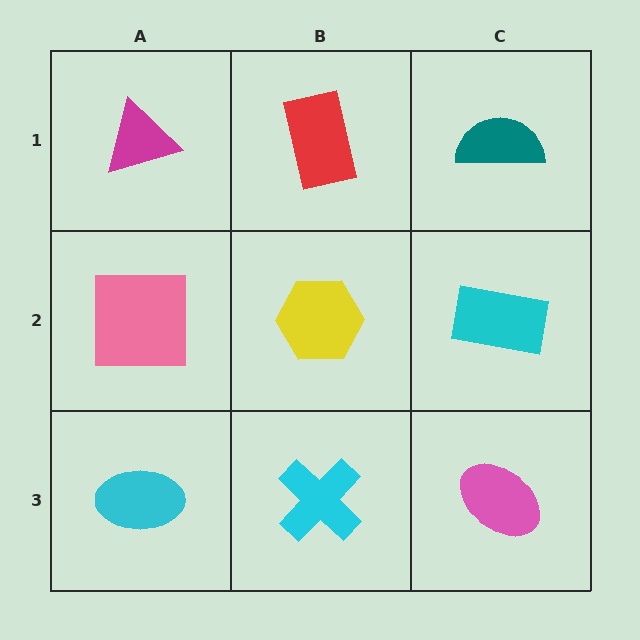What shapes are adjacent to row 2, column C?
A teal semicircle (row 1, column C), a pink ellipse (row 3, column C), a yellow hexagon (row 2, column B).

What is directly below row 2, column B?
A cyan cross.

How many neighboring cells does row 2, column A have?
3.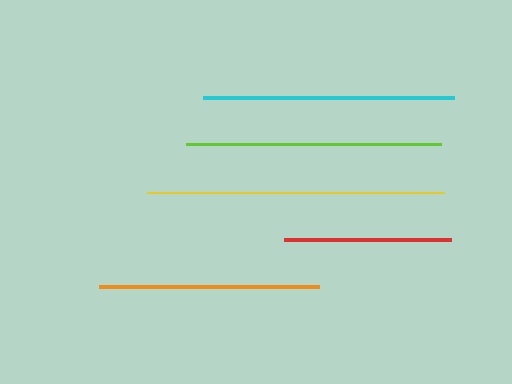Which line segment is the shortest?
The red line is the shortest at approximately 167 pixels.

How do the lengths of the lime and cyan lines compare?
The lime and cyan lines are approximately the same length.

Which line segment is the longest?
The yellow line is the longest at approximately 297 pixels.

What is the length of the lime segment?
The lime segment is approximately 255 pixels long.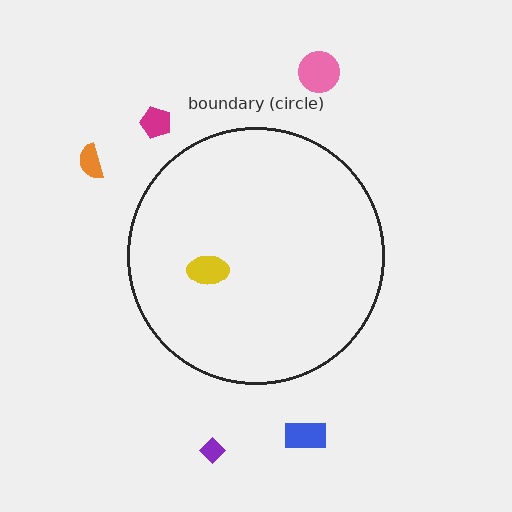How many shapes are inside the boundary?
1 inside, 5 outside.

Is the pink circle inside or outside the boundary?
Outside.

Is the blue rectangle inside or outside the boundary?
Outside.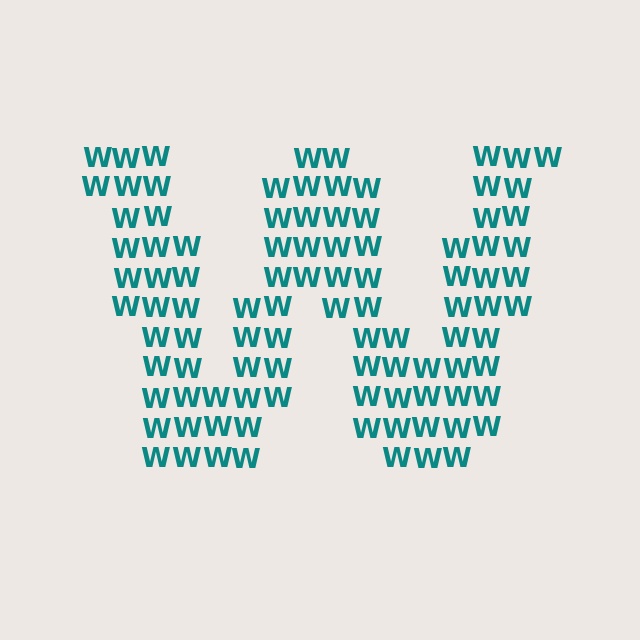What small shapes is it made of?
It is made of small letter W's.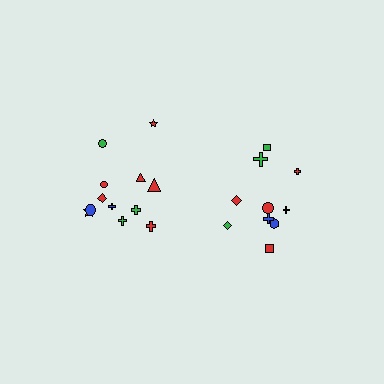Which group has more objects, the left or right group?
The left group.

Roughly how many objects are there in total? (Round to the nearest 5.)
Roughly 20 objects in total.